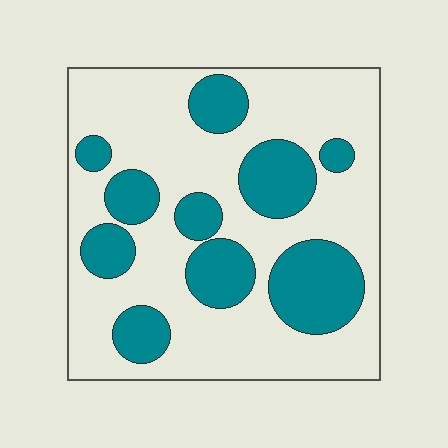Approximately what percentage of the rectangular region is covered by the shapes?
Approximately 30%.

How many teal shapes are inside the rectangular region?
10.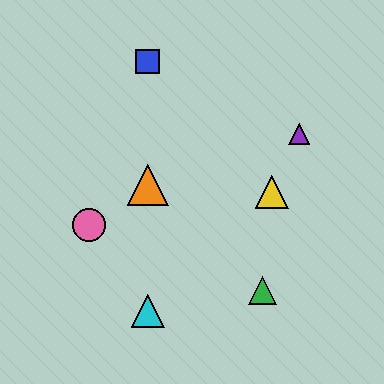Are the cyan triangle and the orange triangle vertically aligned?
Yes, both are at x≈148.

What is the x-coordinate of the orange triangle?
The orange triangle is at x≈148.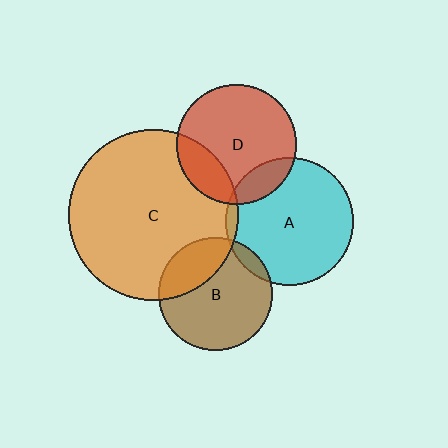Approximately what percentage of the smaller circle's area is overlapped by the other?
Approximately 15%.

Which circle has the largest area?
Circle C (orange).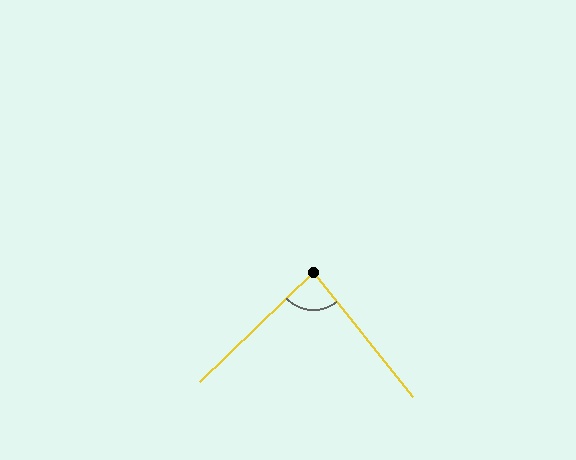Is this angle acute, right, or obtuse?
It is acute.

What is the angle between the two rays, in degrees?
Approximately 85 degrees.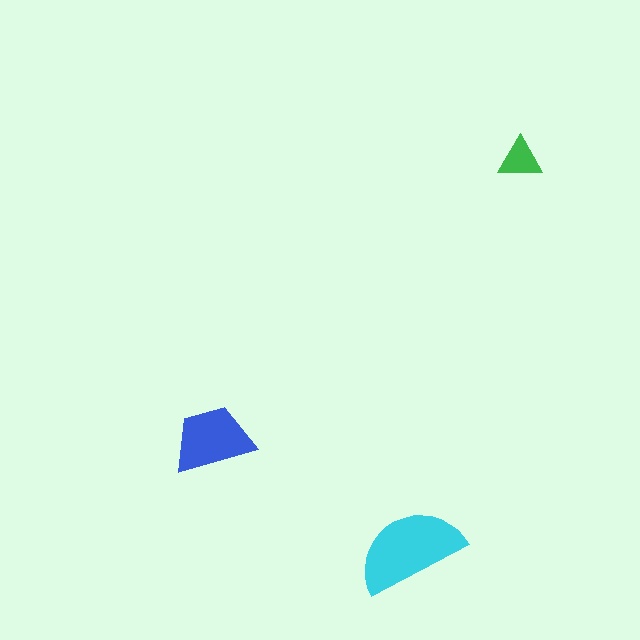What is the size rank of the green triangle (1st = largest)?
3rd.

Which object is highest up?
The green triangle is topmost.